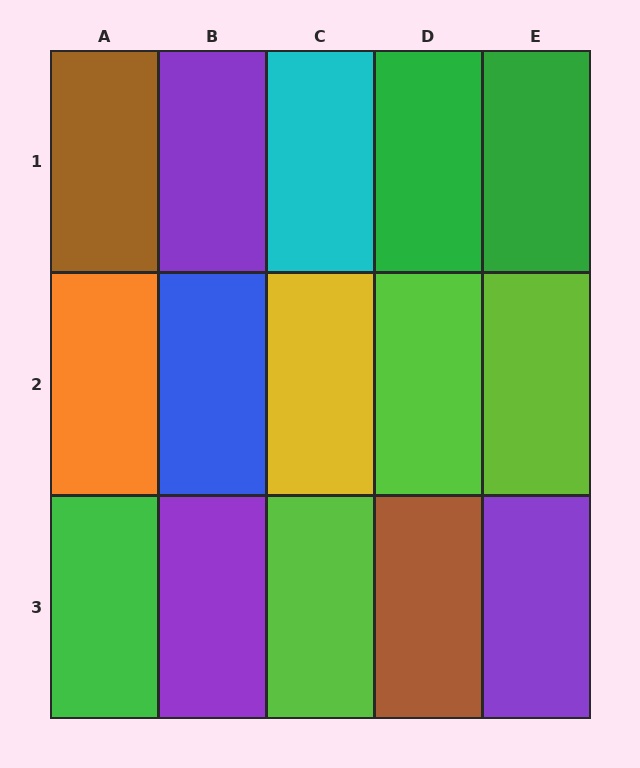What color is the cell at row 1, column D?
Green.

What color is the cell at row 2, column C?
Yellow.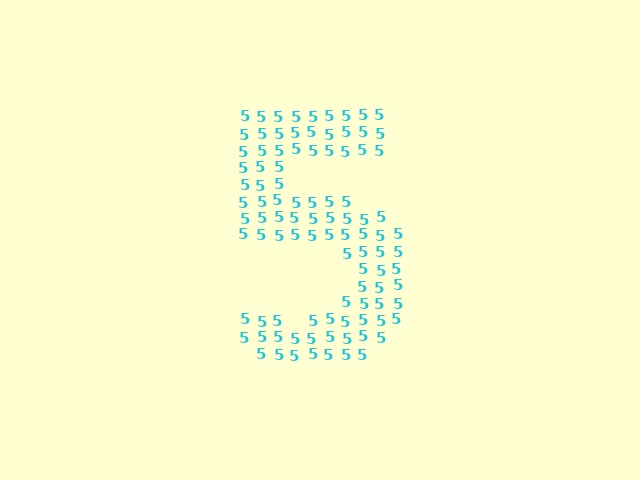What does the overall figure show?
The overall figure shows the digit 5.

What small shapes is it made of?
It is made of small digit 5's.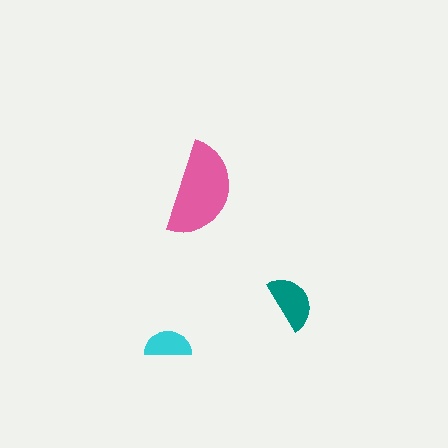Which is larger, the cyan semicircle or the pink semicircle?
The pink one.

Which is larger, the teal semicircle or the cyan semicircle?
The teal one.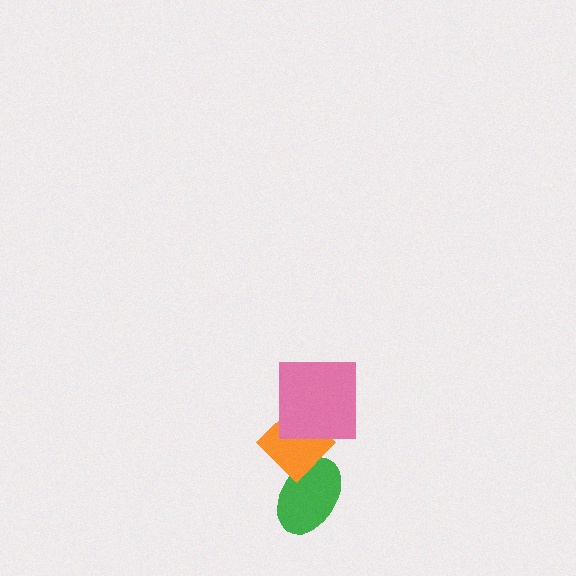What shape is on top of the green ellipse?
The orange diamond is on top of the green ellipse.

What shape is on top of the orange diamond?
The pink square is on top of the orange diamond.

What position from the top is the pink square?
The pink square is 1st from the top.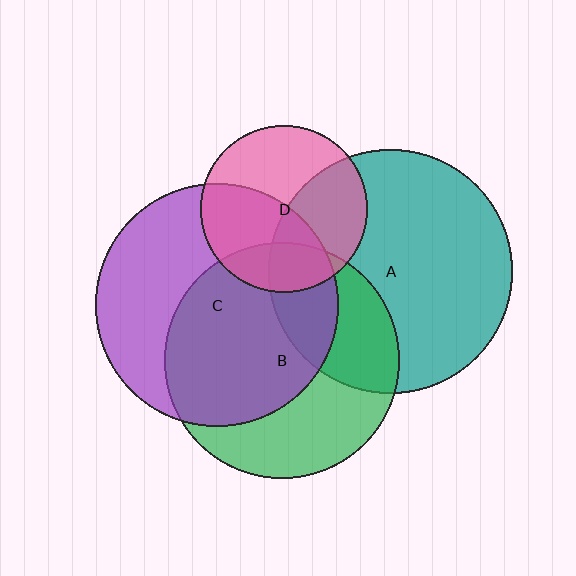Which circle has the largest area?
Circle A (teal).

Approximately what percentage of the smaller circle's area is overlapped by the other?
Approximately 30%.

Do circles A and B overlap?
Yes.